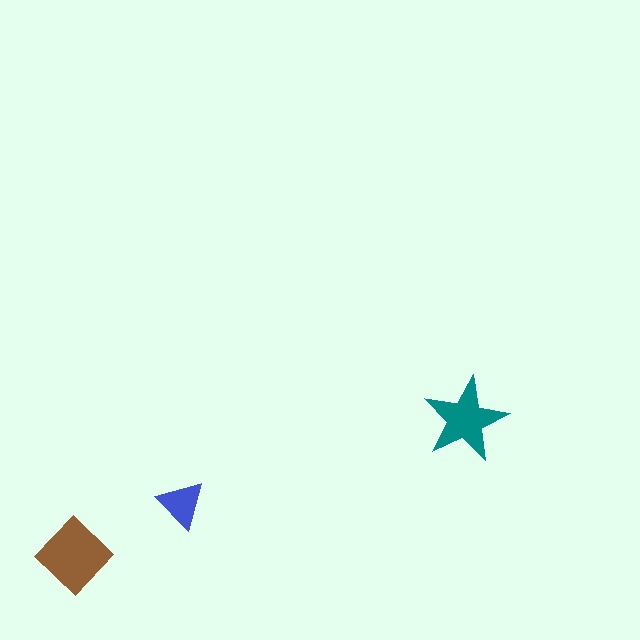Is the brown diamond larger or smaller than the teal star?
Larger.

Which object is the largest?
The brown diamond.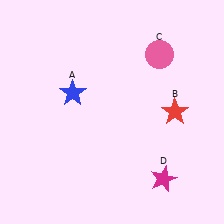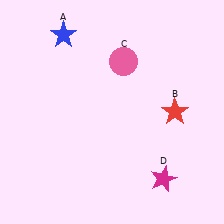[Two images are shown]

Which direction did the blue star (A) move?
The blue star (A) moved up.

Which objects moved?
The objects that moved are: the blue star (A), the pink circle (C).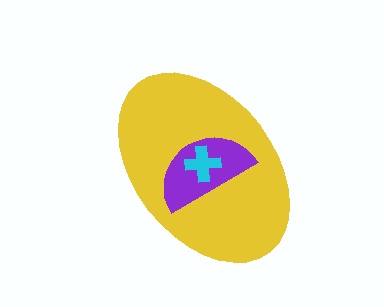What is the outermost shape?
The yellow ellipse.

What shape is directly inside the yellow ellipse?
The purple semicircle.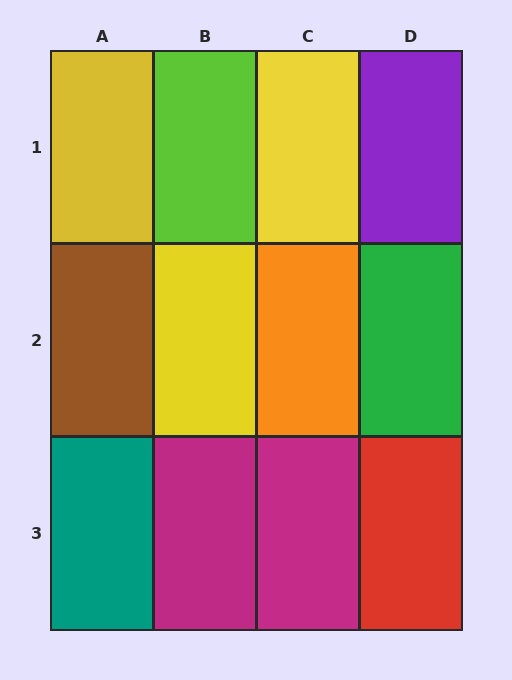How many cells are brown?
1 cell is brown.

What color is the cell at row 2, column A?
Brown.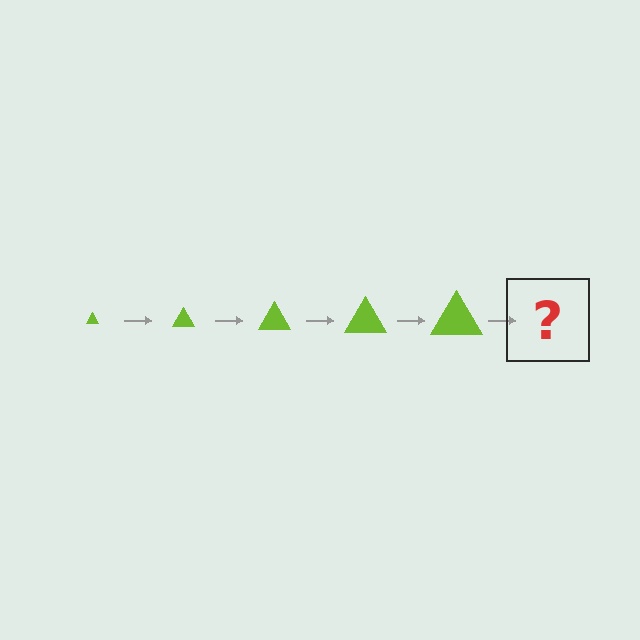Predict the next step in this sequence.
The next step is a lime triangle, larger than the previous one.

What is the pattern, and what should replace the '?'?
The pattern is that the triangle gets progressively larger each step. The '?' should be a lime triangle, larger than the previous one.